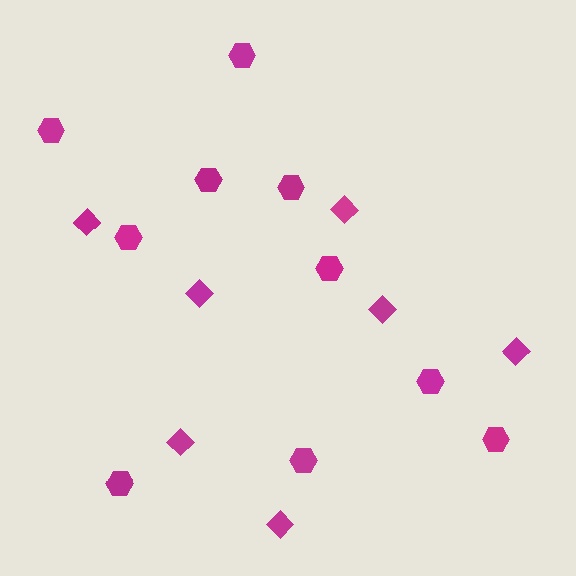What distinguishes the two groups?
There are 2 groups: one group of hexagons (10) and one group of diamonds (7).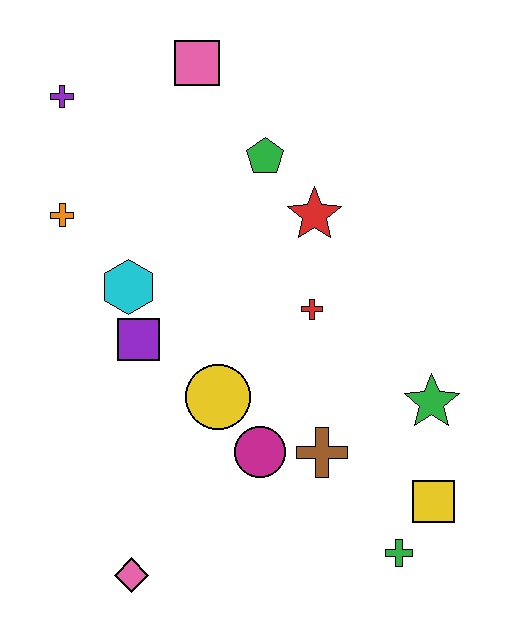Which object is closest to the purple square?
The cyan hexagon is closest to the purple square.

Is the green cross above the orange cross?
No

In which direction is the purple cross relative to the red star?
The purple cross is to the left of the red star.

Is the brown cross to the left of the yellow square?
Yes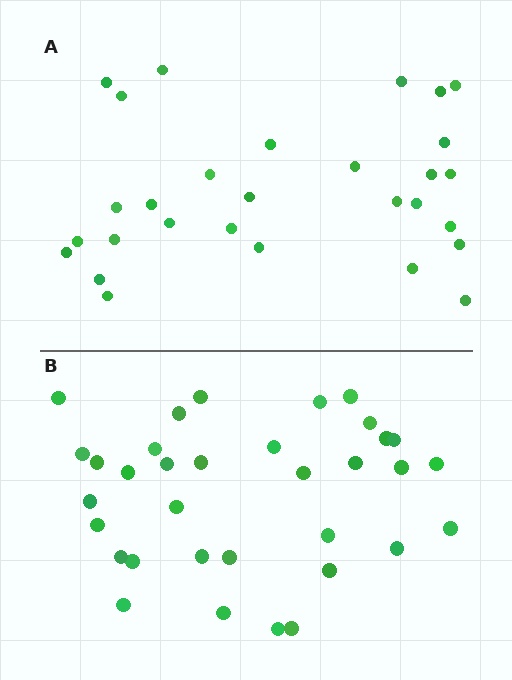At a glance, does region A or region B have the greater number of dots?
Region B (the bottom region) has more dots.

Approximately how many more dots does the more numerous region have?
Region B has about 5 more dots than region A.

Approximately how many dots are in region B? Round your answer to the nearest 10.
About 30 dots. (The exact count is 34, which rounds to 30.)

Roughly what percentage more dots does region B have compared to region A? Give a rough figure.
About 15% more.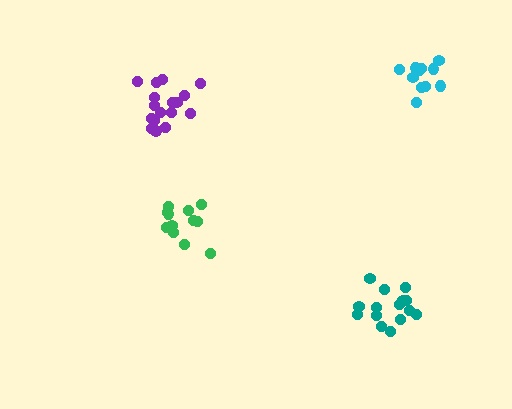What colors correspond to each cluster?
The clusters are colored: green, cyan, teal, purple.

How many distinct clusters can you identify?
There are 4 distinct clusters.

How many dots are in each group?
Group 1: 13 dots, Group 2: 11 dots, Group 3: 16 dots, Group 4: 17 dots (57 total).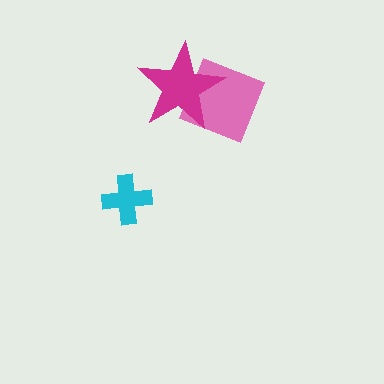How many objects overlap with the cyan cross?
0 objects overlap with the cyan cross.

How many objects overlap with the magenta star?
1 object overlaps with the magenta star.